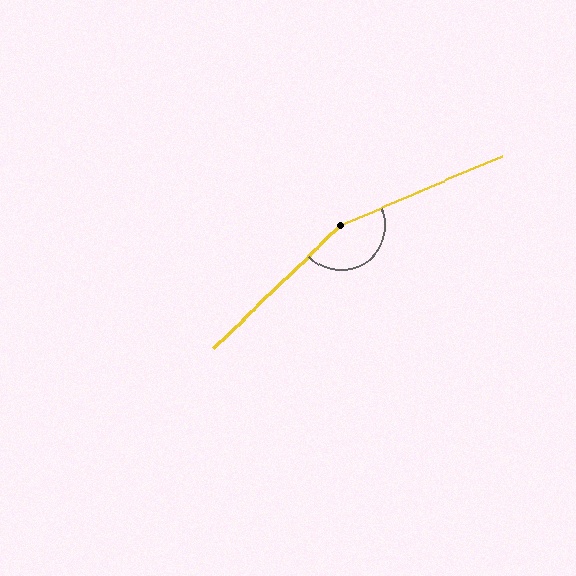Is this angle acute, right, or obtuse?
It is obtuse.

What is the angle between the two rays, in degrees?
Approximately 159 degrees.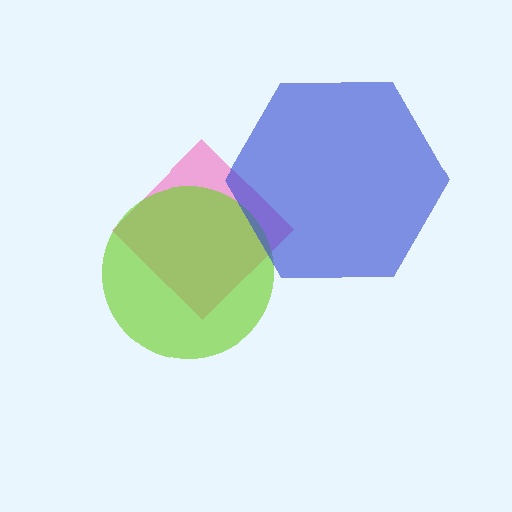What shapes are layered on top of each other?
The layered shapes are: a pink diamond, a lime circle, a blue hexagon.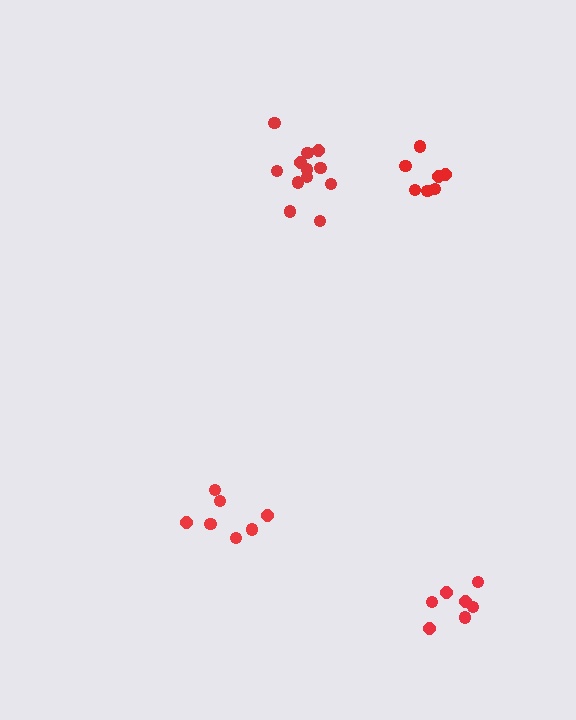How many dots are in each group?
Group 1: 7 dots, Group 2: 7 dots, Group 3: 12 dots, Group 4: 7 dots (33 total).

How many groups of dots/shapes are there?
There are 4 groups.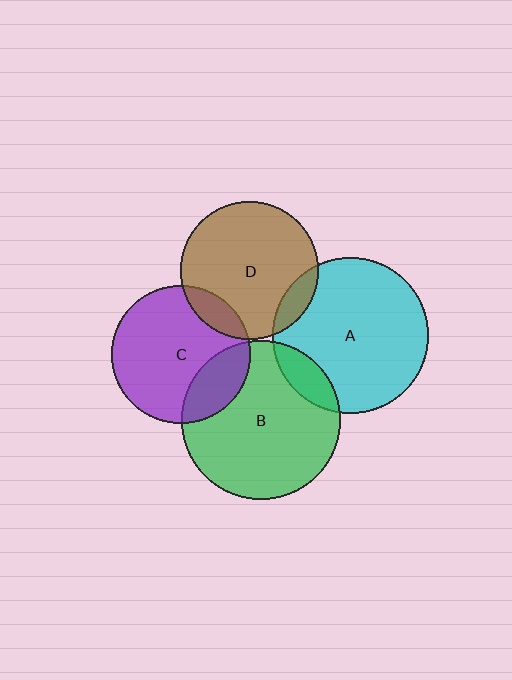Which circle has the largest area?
Circle B (green).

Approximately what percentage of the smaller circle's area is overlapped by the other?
Approximately 20%.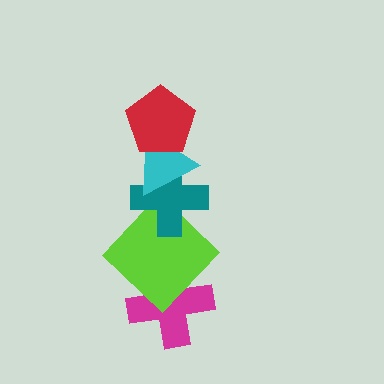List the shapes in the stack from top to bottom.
From top to bottom: the red pentagon, the cyan triangle, the teal cross, the lime diamond, the magenta cross.